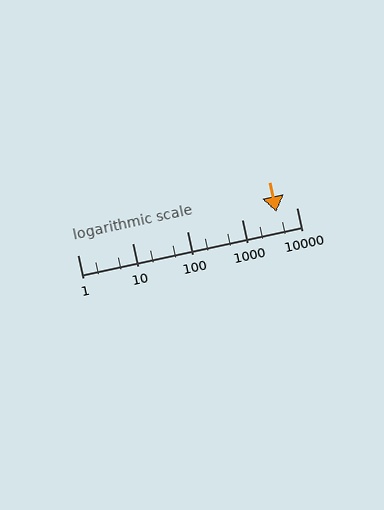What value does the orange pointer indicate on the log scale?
The pointer indicates approximately 4300.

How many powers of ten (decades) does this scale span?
The scale spans 4 decades, from 1 to 10000.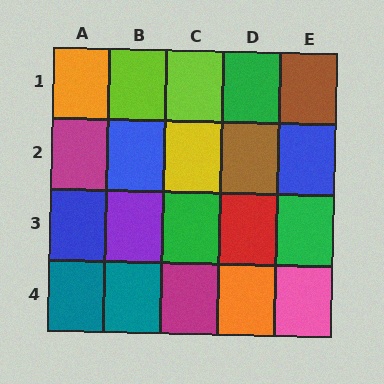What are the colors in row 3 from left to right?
Blue, purple, green, red, green.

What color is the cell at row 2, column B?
Blue.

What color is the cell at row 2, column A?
Magenta.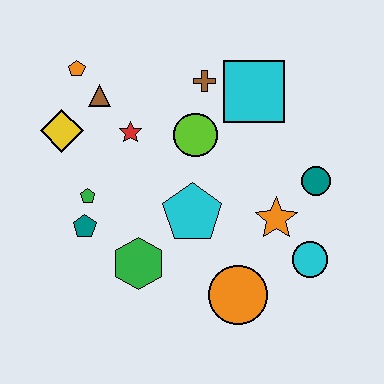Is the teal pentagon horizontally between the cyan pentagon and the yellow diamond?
Yes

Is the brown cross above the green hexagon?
Yes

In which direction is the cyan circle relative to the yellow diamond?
The cyan circle is to the right of the yellow diamond.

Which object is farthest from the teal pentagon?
The teal circle is farthest from the teal pentagon.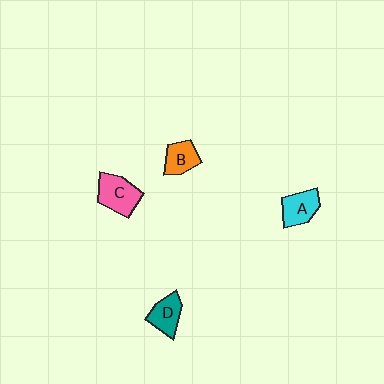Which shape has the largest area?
Shape C (pink).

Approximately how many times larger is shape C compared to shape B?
Approximately 1.4 times.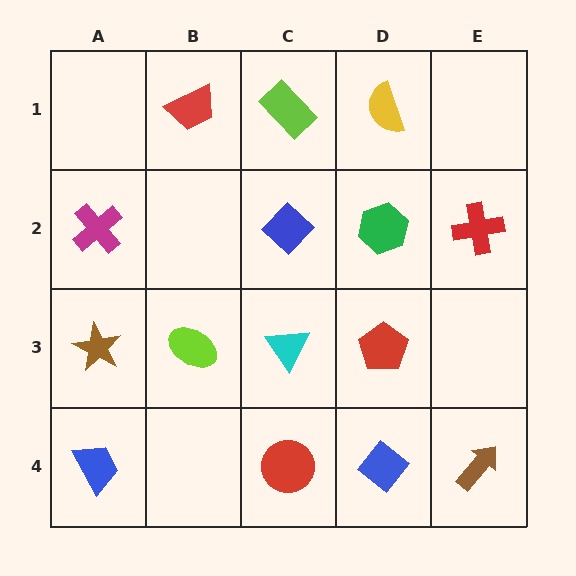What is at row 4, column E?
A brown arrow.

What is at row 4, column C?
A red circle.